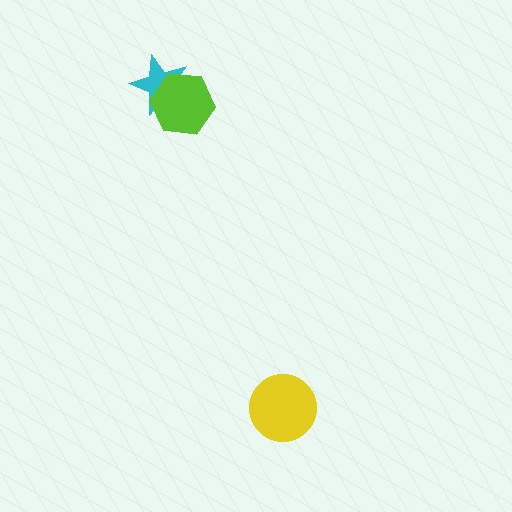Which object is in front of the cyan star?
The lime hexagon is in front of the cyan star.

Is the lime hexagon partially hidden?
No, no other shape covers it.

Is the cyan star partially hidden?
Yes, it is partially covered by another shape.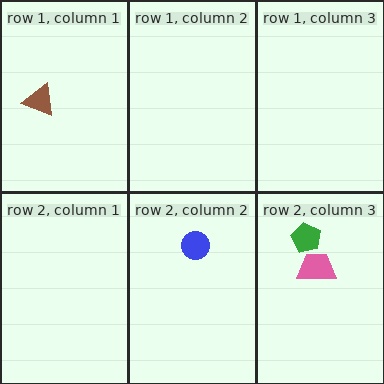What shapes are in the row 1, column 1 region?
The brown triangle.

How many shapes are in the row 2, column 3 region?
2.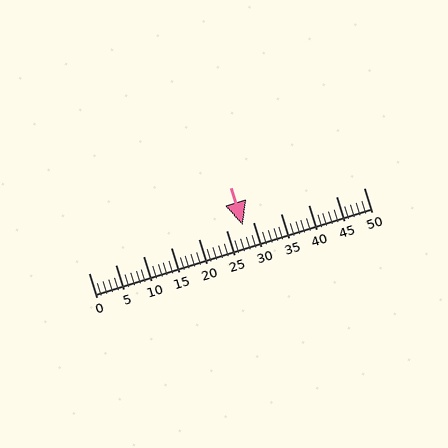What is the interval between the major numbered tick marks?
The major tick marks are spaced 5 units apart.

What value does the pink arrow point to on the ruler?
The pink arrow points to approximately 28.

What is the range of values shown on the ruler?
The ruler shows values from 0 to 50.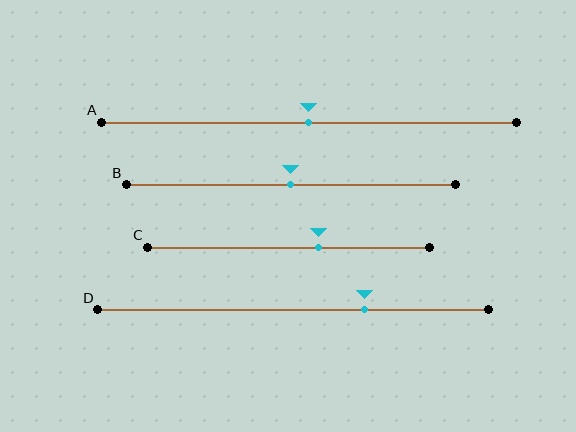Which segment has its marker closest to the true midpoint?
Segment A has its marker closest to the true midpoint.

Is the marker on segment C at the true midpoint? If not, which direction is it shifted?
No, the marker on segment C is shifted to the right by about 11% of the segment length.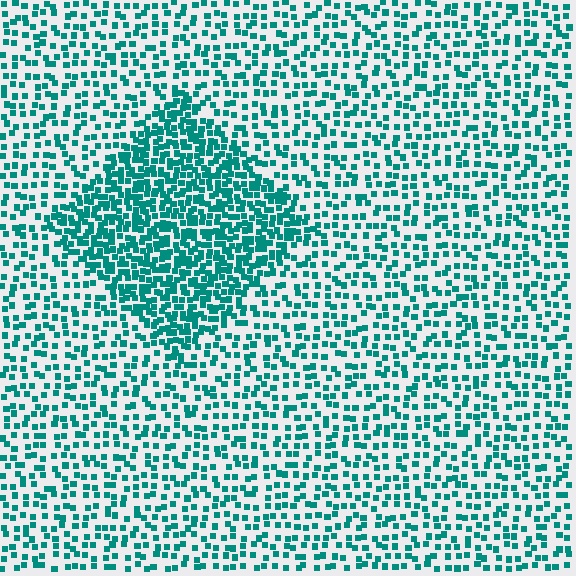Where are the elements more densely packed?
The elements are more densely packed inside the diamond boundary.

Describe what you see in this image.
The image contains small teal elements arranged at two different densities. A diamond-shaped region is visible where the elements are more densely packed than the surrounding area.